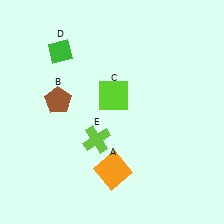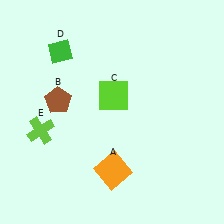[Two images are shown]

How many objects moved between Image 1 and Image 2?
1 object moved between the two images.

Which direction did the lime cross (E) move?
The lime cross (E) moved left.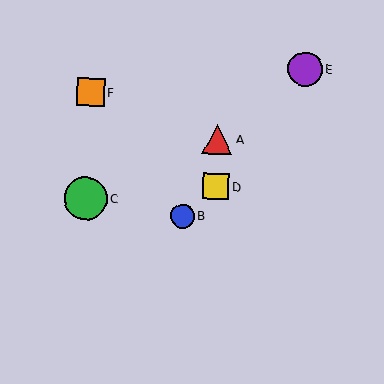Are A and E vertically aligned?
No, A is at x≈217 and E is at x≈305.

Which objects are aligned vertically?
Objects A, D are aligned vertically.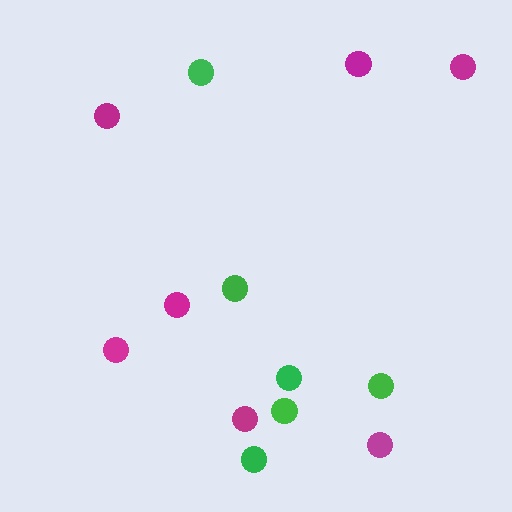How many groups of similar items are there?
There are 2 groups: one group of magenta circles (7) and one group of green circles (6).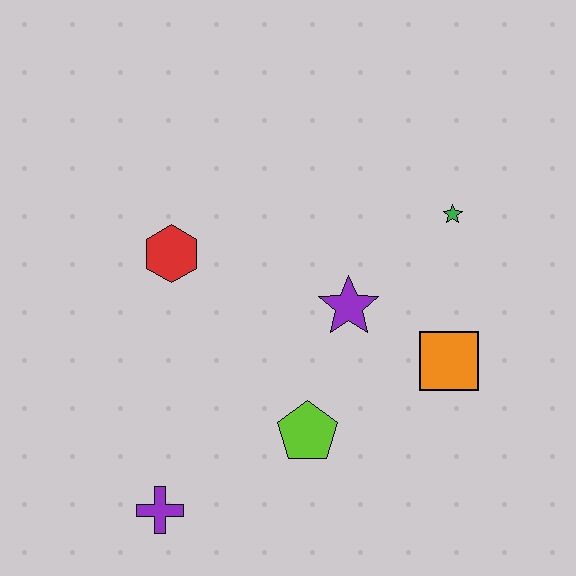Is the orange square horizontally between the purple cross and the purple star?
No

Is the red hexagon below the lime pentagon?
No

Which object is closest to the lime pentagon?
The purple star is closest to the lime pentagon.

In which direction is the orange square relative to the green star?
The orange square is below the green star.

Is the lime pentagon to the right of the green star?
No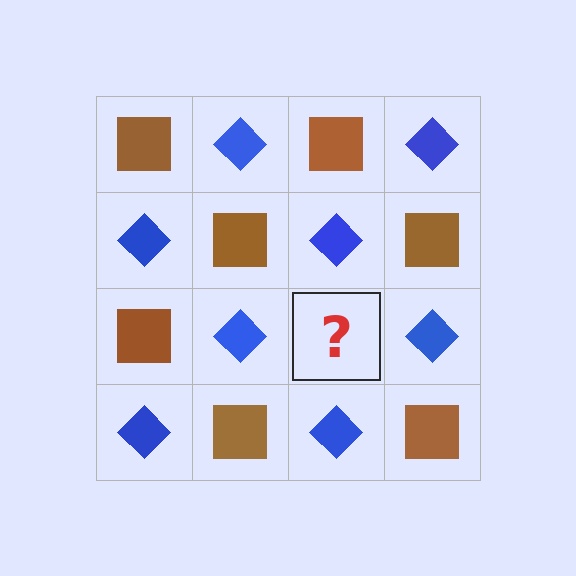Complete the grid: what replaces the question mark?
The question mark should be replaced with a brown square.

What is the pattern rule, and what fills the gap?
The rule is that it alternates brown square and blue diamond in a checkerboard pattern. The gap should be filled with a brown square.